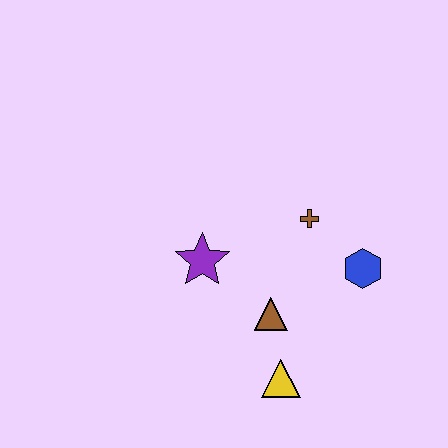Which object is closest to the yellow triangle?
The brown triangle is closest to the yellow triangle.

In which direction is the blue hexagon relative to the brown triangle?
The blue hexagon is to the right of the brown triangle.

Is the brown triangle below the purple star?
Yes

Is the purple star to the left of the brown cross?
Yes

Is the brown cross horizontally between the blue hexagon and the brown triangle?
Yes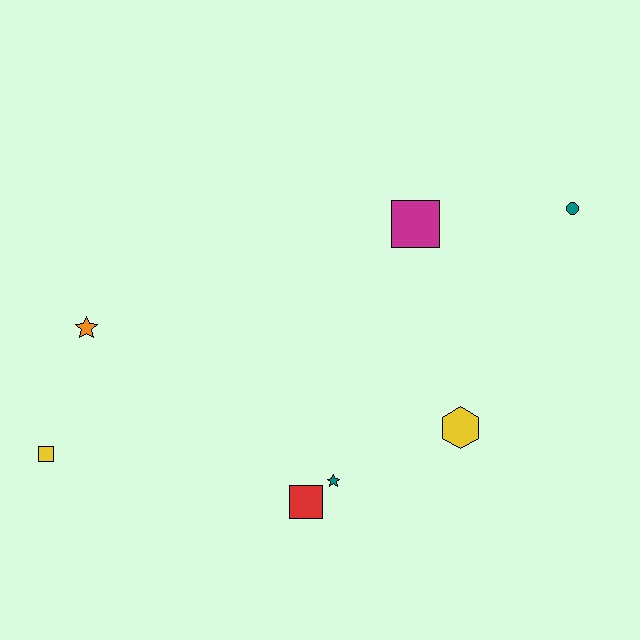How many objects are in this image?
There are 7 objects.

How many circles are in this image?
There is 1 circle.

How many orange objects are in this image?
There is 1 orange object.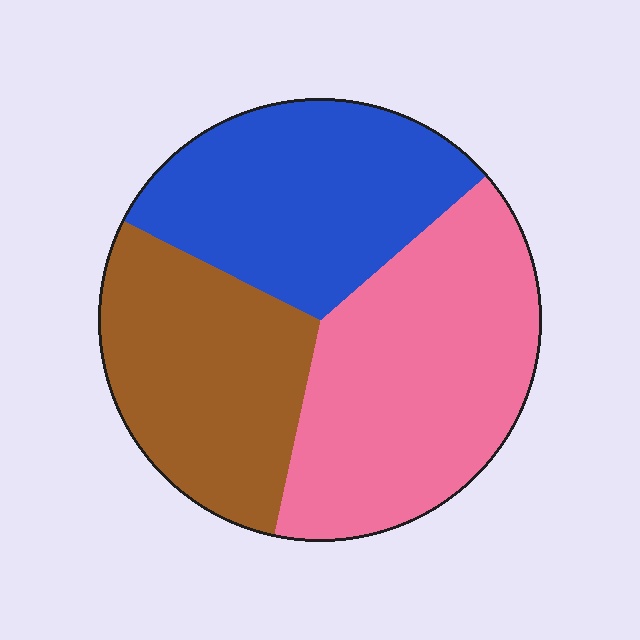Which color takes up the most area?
Pink, at roughly 40%.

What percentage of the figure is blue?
Blue takes up about one third (1/3) of the figure.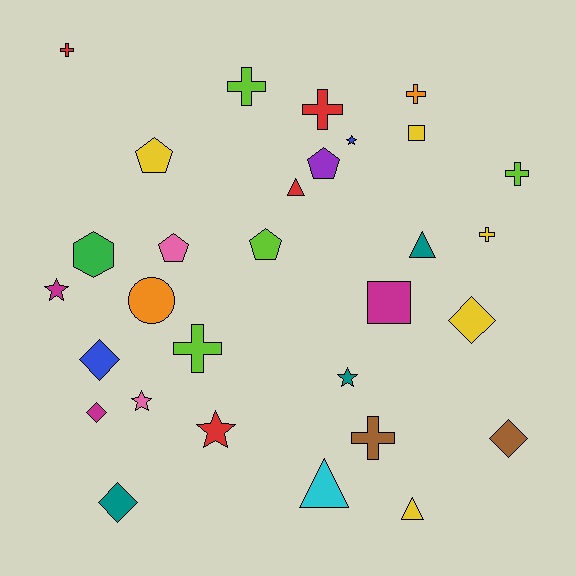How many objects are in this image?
There are 30 objects.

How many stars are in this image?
There are 5 stars.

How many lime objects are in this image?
There are 4 lime objects.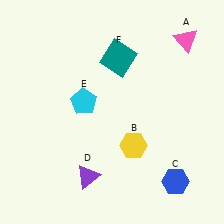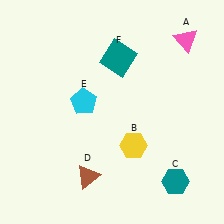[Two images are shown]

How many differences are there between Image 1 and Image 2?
There are 2 differences between the two images.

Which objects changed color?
C changed from blue to teal. D changed from purple to brown.